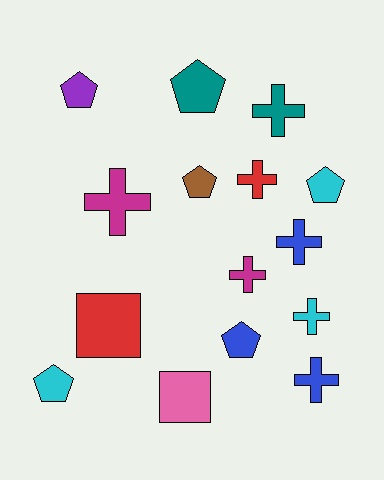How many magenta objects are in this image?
There are 2 magenta objects.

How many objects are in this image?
There are 15 objects.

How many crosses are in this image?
There are 7 crosses.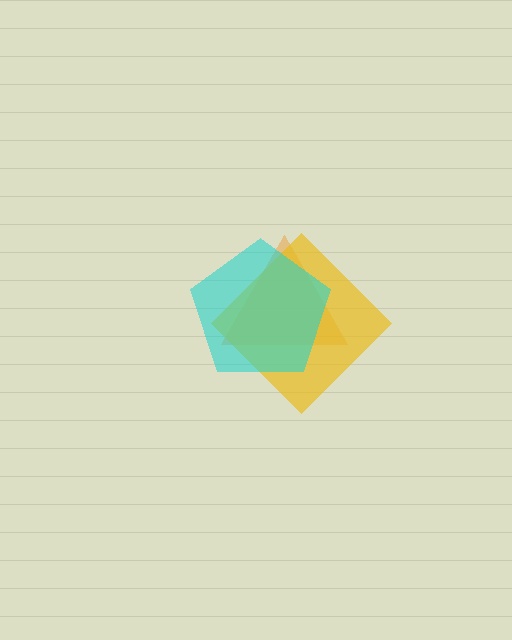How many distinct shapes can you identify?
There are 3 distinct shapes: an orange triangle, a yellow diamond, a cyan pentagon.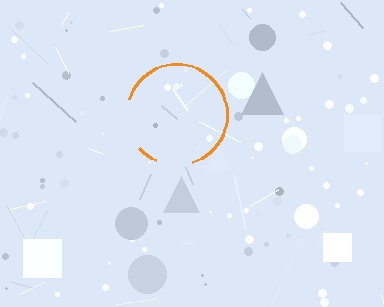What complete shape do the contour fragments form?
The contour fragments form a circle.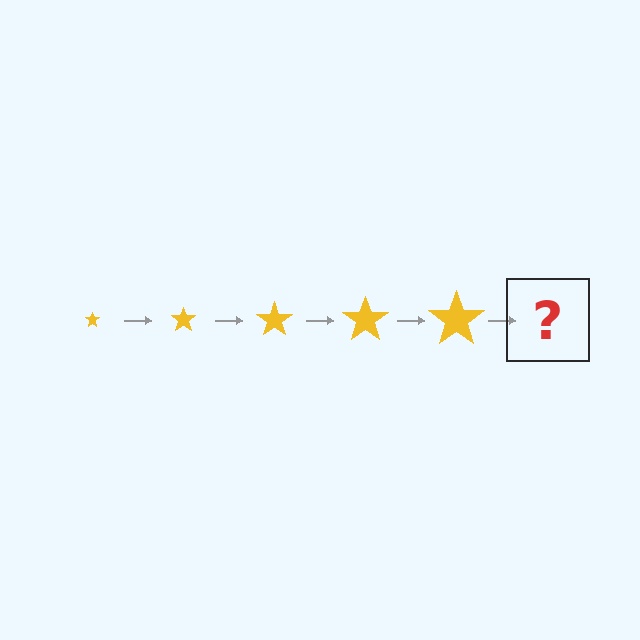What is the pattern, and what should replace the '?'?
The pattern is that the star gets progressively larger each step. The '?' should be a yellow star, larger than the previous one.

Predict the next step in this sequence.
The next step is a yellow star, larger than the previous one.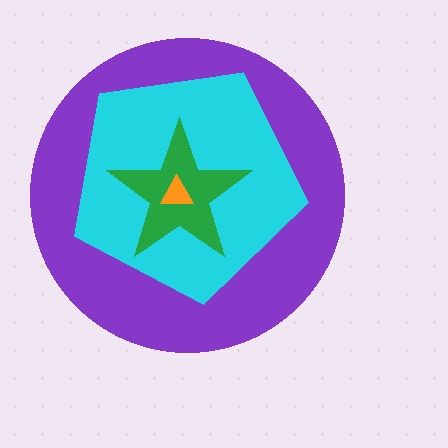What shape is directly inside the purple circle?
The cyan pentagon.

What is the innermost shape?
The orange triangle.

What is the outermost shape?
The purple circle.